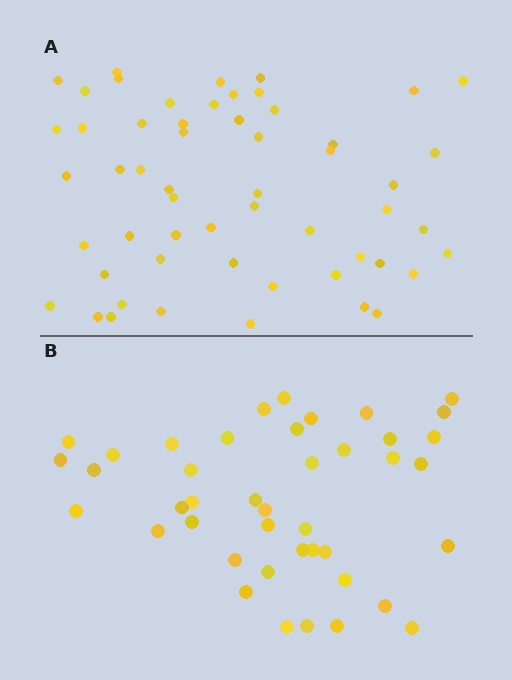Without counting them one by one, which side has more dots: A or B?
Region A (the top region) has more dots.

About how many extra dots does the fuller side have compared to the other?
Region A has approximately 15 more dots than region B.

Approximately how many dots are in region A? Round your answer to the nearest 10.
About 60 dots. (The exact count is 55, which rounds to 60.)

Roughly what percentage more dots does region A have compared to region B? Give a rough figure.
About 30% more.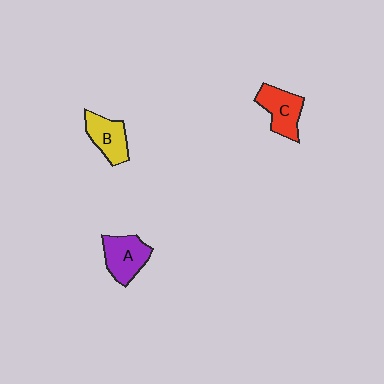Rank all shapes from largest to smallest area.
From largest to smallest: A (purple), C (red), B (yellow).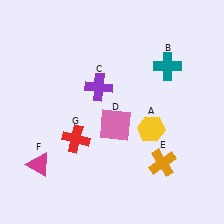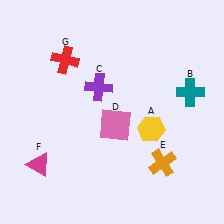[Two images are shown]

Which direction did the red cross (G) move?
The red cross (G) moved up.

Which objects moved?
The objects that moved are: the teal cross (B), the red cross (G).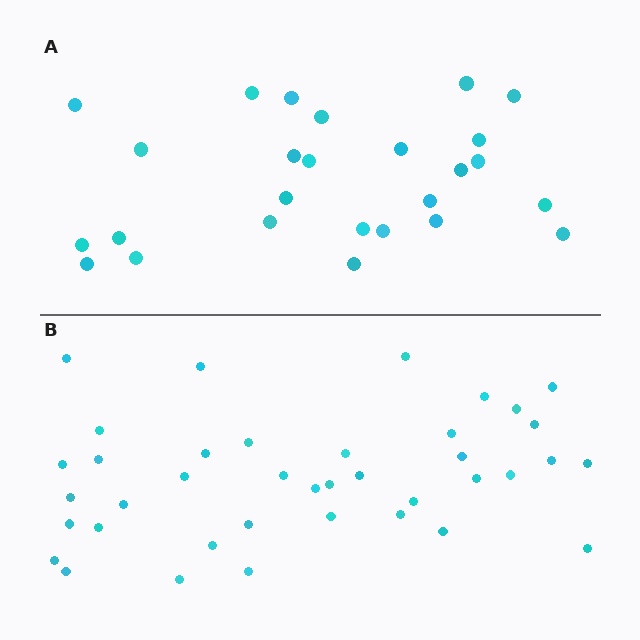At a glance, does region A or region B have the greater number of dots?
Region B (the bottom region) has more dots.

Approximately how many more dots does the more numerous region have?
Region B has approximately 15 more dots than region A.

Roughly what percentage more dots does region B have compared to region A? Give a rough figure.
About 50% more.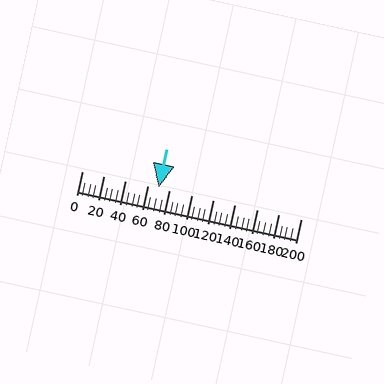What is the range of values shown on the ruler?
The ruler shows values from 0 to 200.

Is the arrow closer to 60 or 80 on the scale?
The arrow is closer to 80.